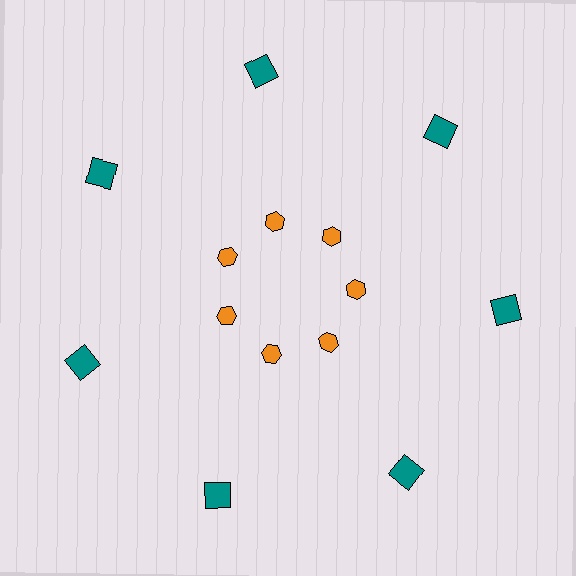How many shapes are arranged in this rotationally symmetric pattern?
There are 14 shapes, arranged in 7 groups of 2.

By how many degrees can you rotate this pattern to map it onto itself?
The pattern maps onto itself every 51 degrees of rotation.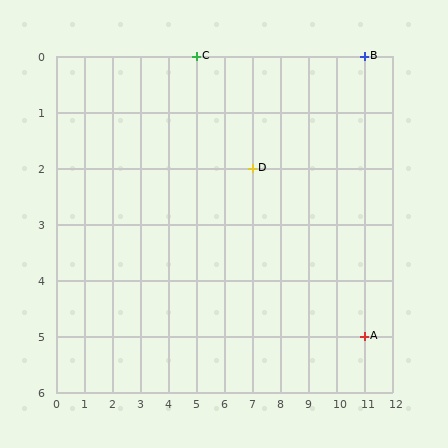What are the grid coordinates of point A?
Point A is at grid coordinates (11, 5).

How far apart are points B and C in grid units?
Points B and C are 6 columns apart.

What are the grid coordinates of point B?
Point B is at grid coordinates (11, 0).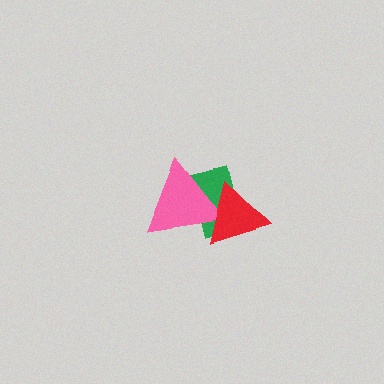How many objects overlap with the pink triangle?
2 objects overlap with the pink triangle.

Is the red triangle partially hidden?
No, no other shape covers it.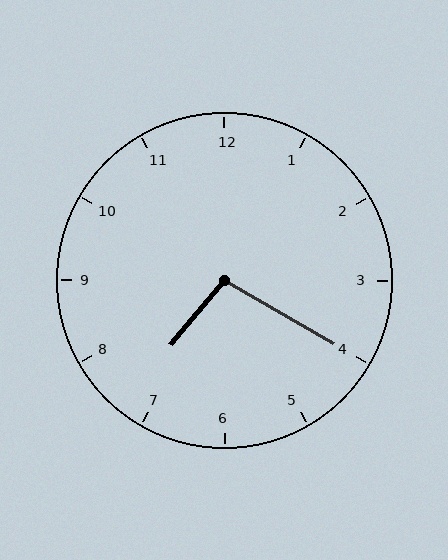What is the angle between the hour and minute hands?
Approximately 100 degrees.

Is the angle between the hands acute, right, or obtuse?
It is obtuse.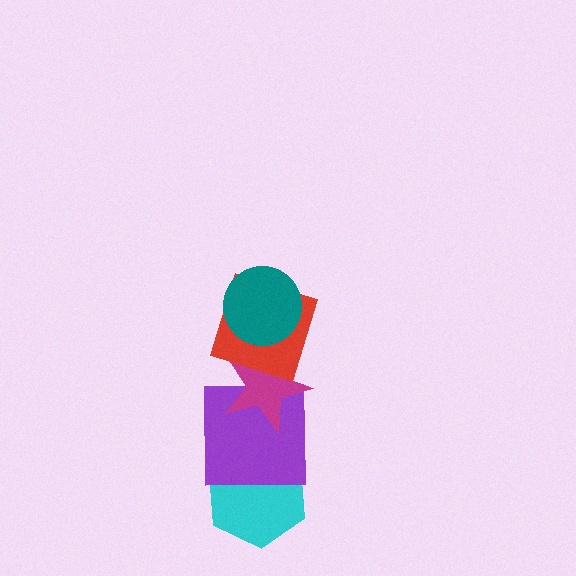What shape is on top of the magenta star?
The red square is on top of the magenta star.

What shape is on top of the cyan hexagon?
The purple square is on top of the cyan hexagon.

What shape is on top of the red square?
The teal circle is on top of the red square.